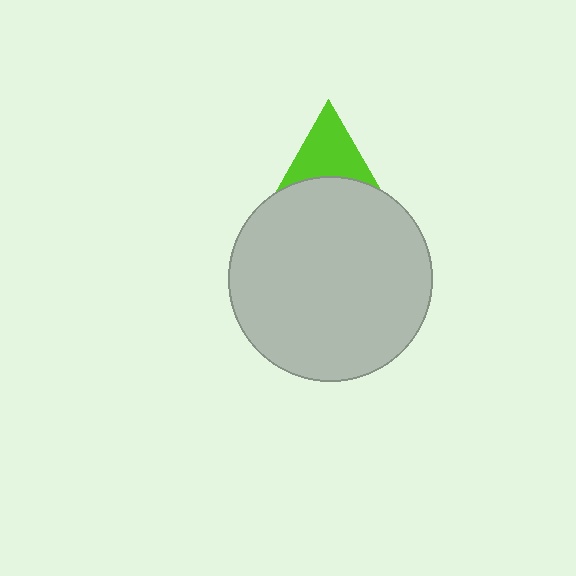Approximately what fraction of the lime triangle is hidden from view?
Roughly 32% of the lime triangle is hidden behind the light gray circle.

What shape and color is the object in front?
The object in front is a light gray circle.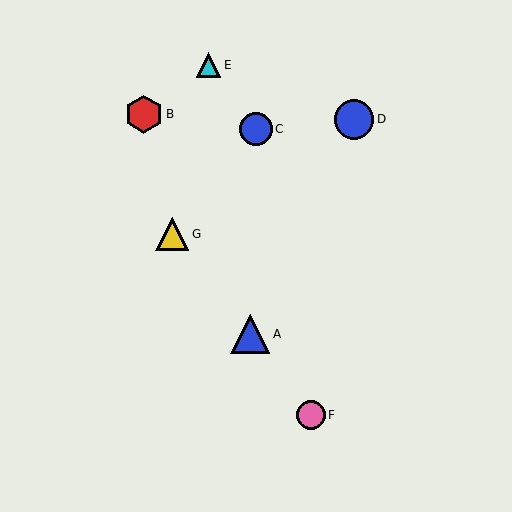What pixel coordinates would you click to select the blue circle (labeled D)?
Click at (354, 119) to select the blue circle D.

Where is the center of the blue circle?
The center of the blue circle is at (256, 129).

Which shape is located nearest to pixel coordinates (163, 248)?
The yellow triangle (labeled G) at (172, 234) is nearest to that location.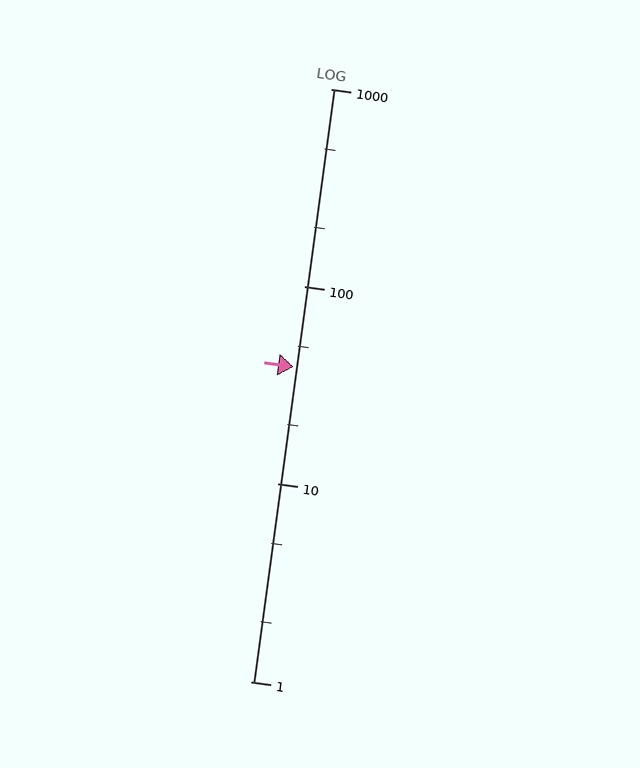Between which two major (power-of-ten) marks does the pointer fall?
The pointer is between 10 and 100.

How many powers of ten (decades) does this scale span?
The scale spans 3 decades, from 1 to 1000.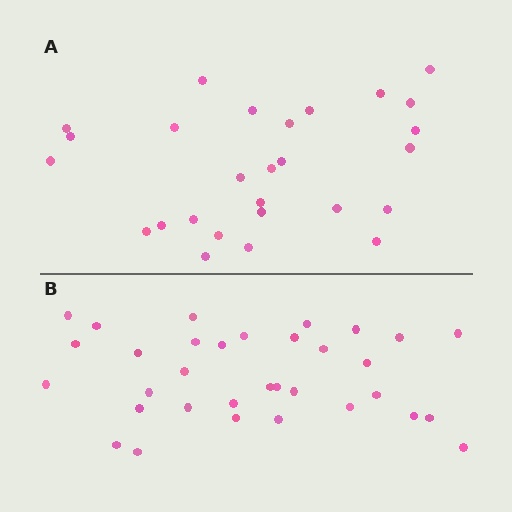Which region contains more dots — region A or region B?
Region B (the bottom region) has more dots.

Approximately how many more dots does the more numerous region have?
Region B has about 6 more dots than region A.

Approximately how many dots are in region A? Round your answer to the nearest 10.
About 30 dots. (The exact count is 27, which rounds to 30.)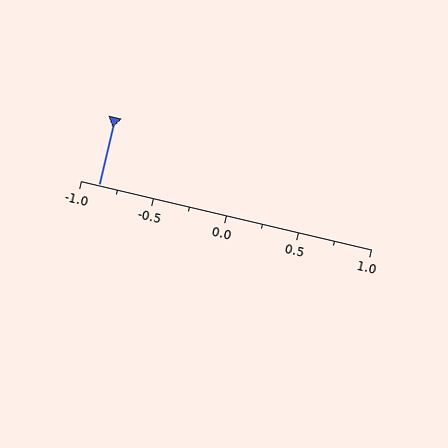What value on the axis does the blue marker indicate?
The marker indicates approximately -0.88.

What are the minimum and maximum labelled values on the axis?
The axis runs from -1.0 to 1.0.